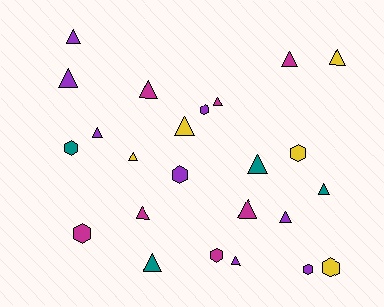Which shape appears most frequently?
Triangle, with 16 objects.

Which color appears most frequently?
Purple, with 8 objects.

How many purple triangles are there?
There are 5 purple triangles.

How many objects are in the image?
There are 24 objects.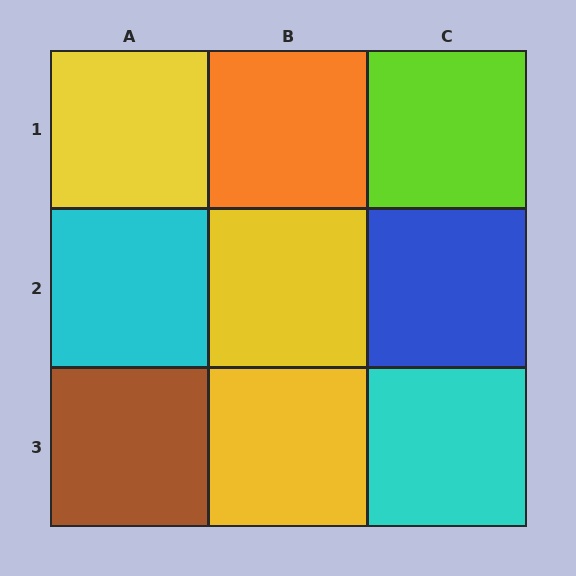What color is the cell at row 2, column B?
Yellow.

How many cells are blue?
1 cell is blue.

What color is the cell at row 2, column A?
Cyan.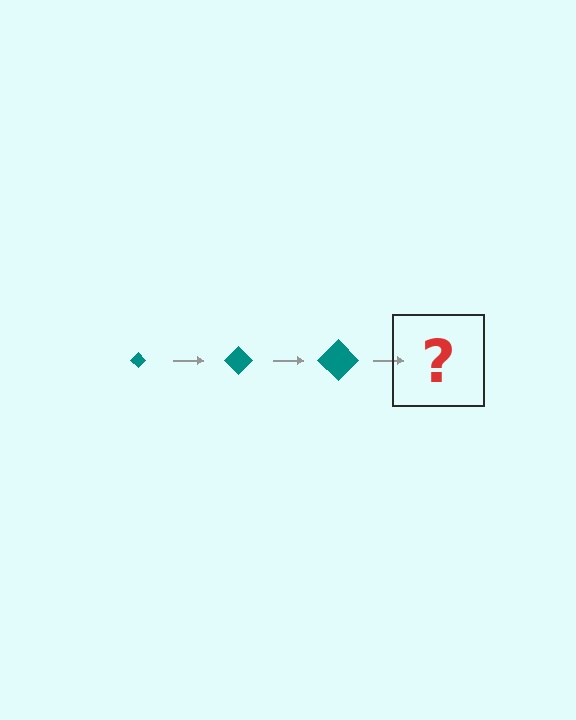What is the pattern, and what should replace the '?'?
The pattern is that the diamond gets progressively larger each step. The '?' should be a teal diamond, larger than the previous one.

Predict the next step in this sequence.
The next step is a teal diamond, larger than the previous one.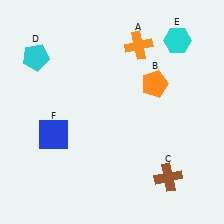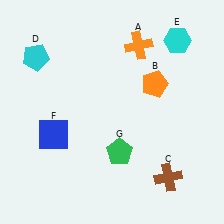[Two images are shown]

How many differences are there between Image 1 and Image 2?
There is 1 difference between the two images.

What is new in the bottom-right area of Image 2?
A green pentagon (G) was added in the bottom-right area of Image 2.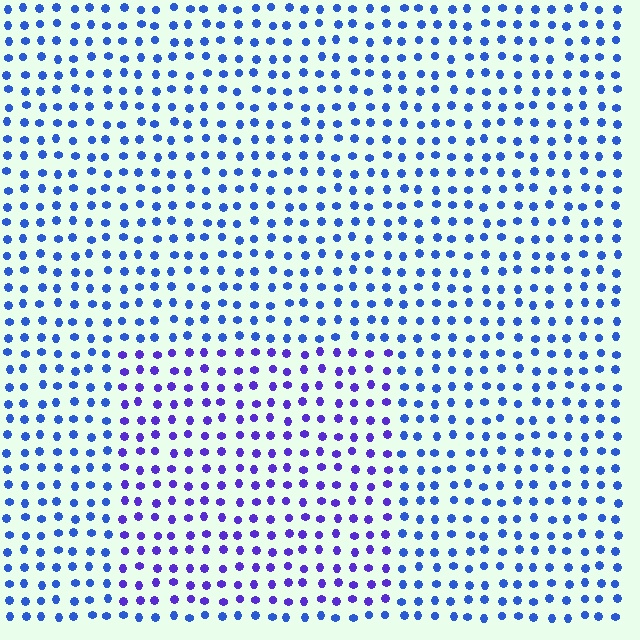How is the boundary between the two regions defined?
The boundary is defined purely by a slight shift in hue (about 33 degrees). Spacing, size, and orientation are identical on both sides.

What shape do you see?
I see a rectangle.